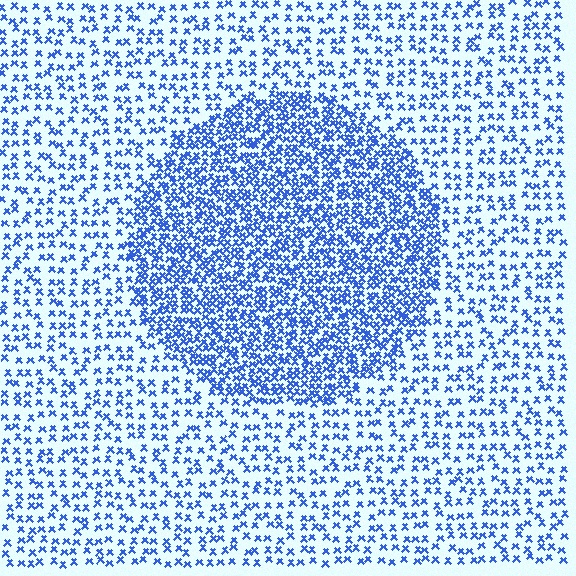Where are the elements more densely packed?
The elements are more densely packed inside the circle boundary.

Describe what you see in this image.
The image contains small blue elements arranged at two different densities. A circle-shaped region is visible where the elements are more densely packed than the surrounding area.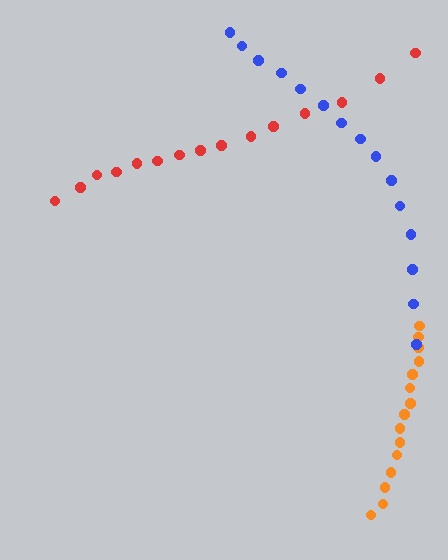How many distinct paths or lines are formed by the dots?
There are 3 distinct paths.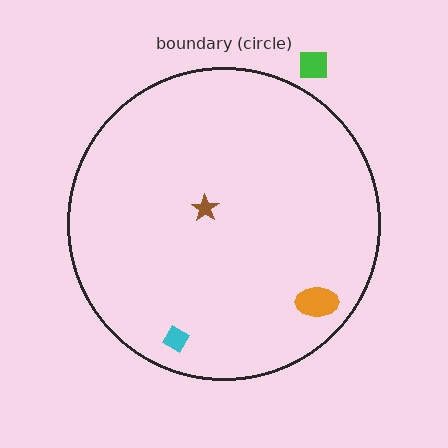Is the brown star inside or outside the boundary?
Inside.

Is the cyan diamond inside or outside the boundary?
Inside.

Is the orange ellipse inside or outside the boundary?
Inside.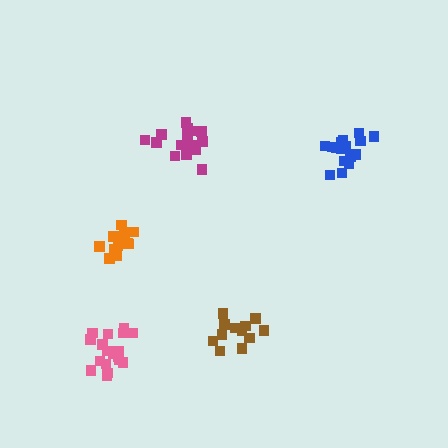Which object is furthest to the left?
The pink cluster is leftmost.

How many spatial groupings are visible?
There are 5 spatial groupings.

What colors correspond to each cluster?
The clusters are colored: pink, blue, magenta, brown, orange.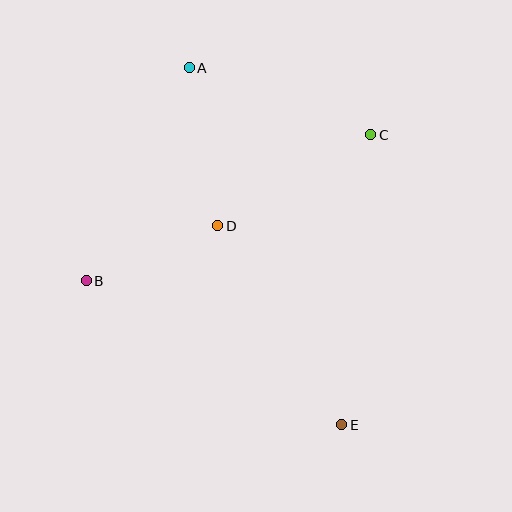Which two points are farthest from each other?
Points A and E are farthest from each other.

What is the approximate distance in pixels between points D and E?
The distance between D and E is approximately 235 pixels.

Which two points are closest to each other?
Points B and D are closest to each other.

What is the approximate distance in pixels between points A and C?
The distance between A and C is approximately 193 pixels.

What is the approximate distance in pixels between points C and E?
The distance between C and E is approximately 292 pixels.